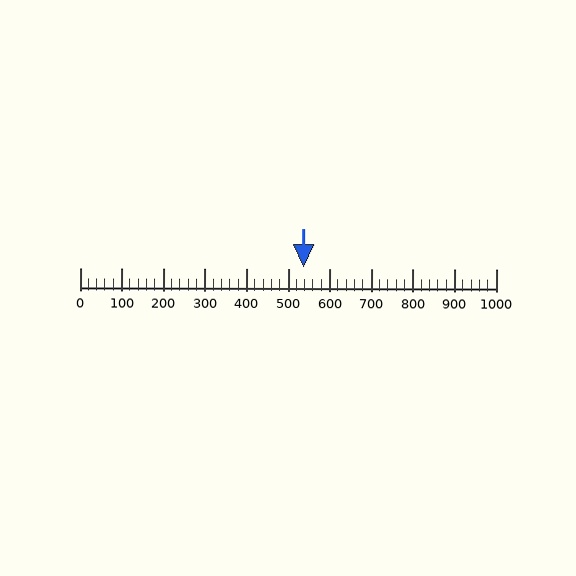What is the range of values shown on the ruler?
The ruler shows values from 0 to 1000.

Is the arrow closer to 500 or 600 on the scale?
The arrow is closer to 500.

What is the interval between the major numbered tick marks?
The major tick marks are spaced 100 units apart.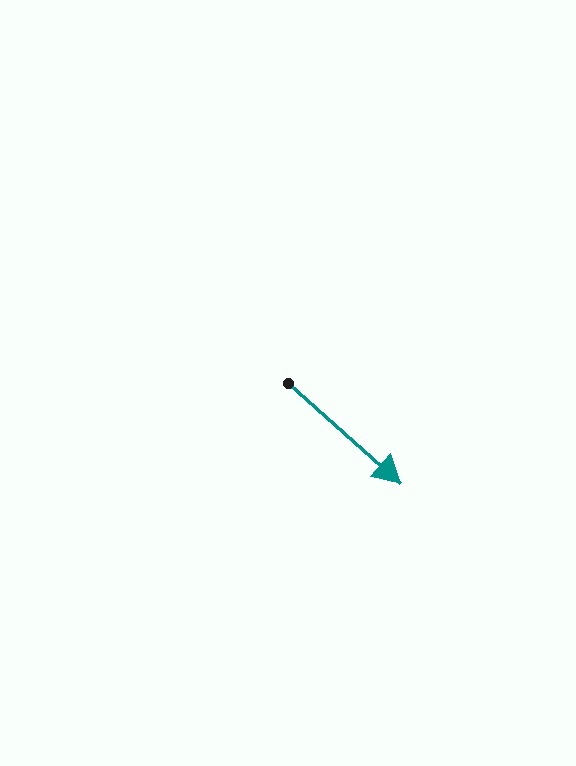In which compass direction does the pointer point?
Southeast.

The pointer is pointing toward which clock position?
Roughly 4 o'clock.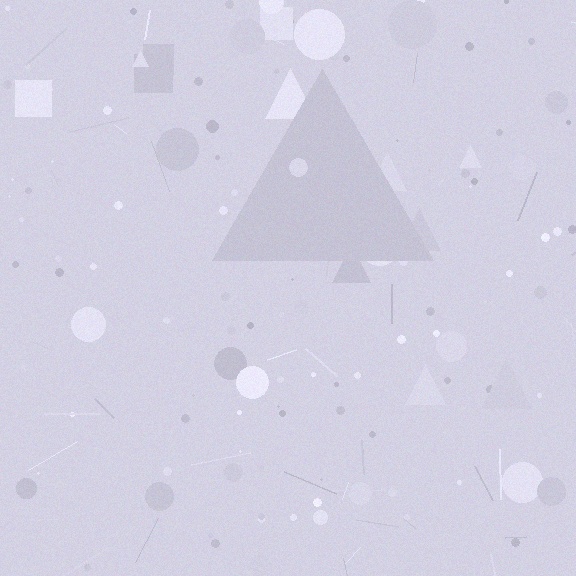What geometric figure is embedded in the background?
A triangle is embedded in the background.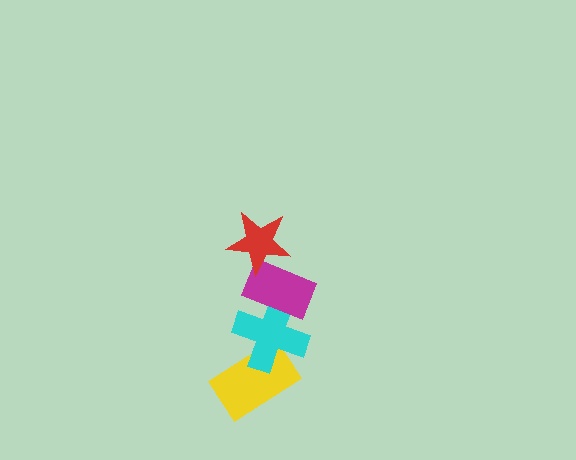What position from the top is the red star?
The red star is 1st from the top.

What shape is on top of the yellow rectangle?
The cyan cross is on top of the yellow rectangle.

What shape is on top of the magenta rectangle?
The red star is on top of the magenta rectangle.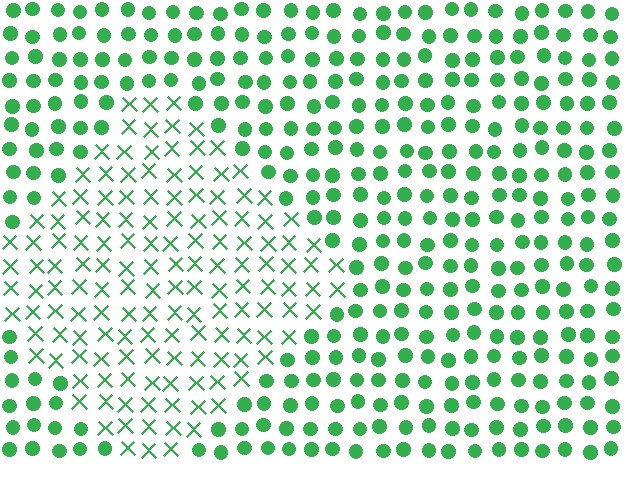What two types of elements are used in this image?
The image uses X marks inside the diamond region and circles outside it.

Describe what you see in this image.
The image is filled with small green elements arranged in a uniform grid. A diamond-shaped region contains X marks, while the surrounding area contains circles. The boundary is defined purely by the change in element shape.